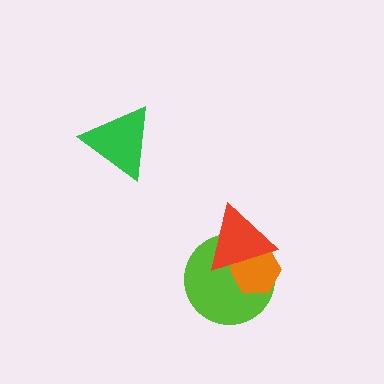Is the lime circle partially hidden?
Yes, it is partially covered by another shape.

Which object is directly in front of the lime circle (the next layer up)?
The orange hexagon is directly in front of the lime circle.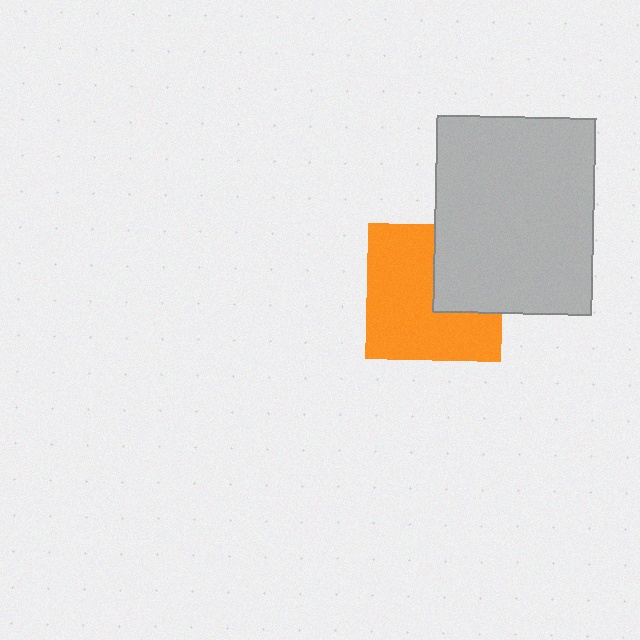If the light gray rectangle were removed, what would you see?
You would see the complete orange square.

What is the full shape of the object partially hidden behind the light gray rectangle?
The partially hidden object is an orange square.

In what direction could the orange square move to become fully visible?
The orange square could move left. That would shift it out from behind the light gray rectangle entirely.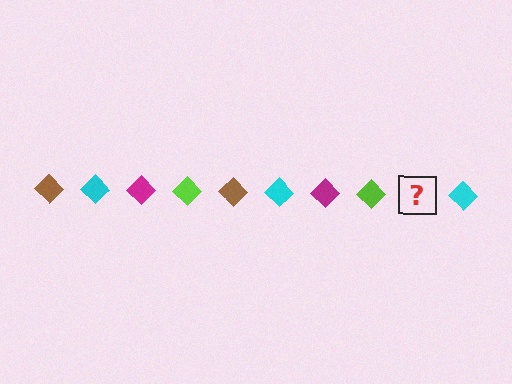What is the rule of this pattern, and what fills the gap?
The rule is that the pattern cycles through brown, cyan, magenta, lime diamonds. The gap should be filled with a brown diamond.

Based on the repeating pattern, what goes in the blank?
The blank should be a brown diamond.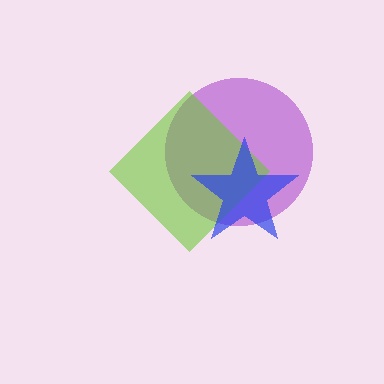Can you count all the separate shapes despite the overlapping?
Yes, there are 3 separate shapes.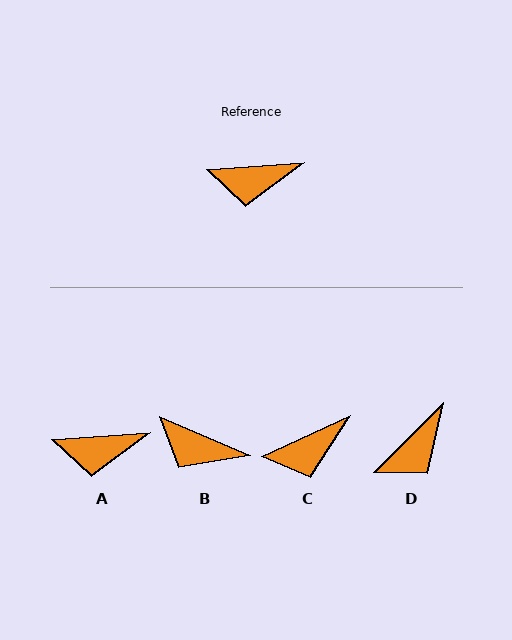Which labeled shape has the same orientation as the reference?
A.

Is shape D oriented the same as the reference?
No, it is off by about 41 degrees.